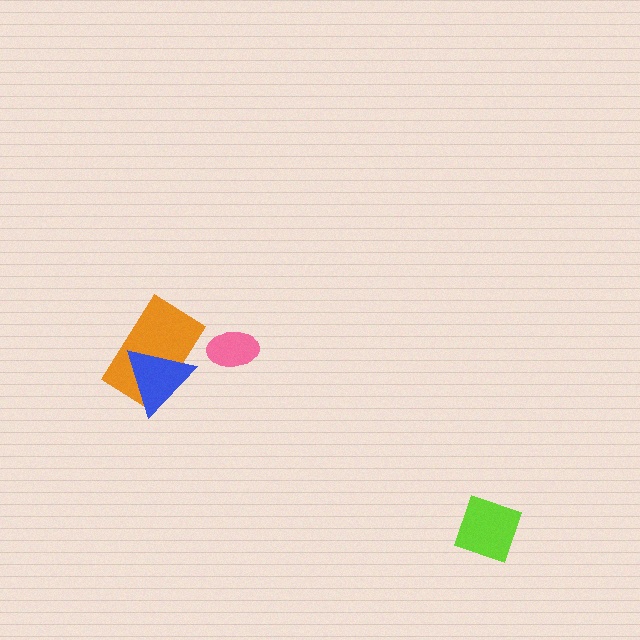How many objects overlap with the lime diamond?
0 objects overlap with the lime diamond.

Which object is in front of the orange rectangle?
The blue triangle is in front of the orange rectangle.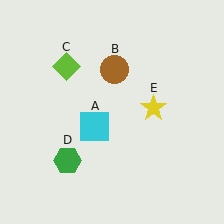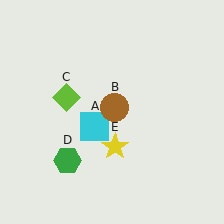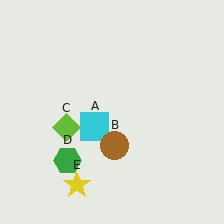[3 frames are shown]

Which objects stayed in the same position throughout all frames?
Cyan square (object A) and green hexagon (object D) remained stationary.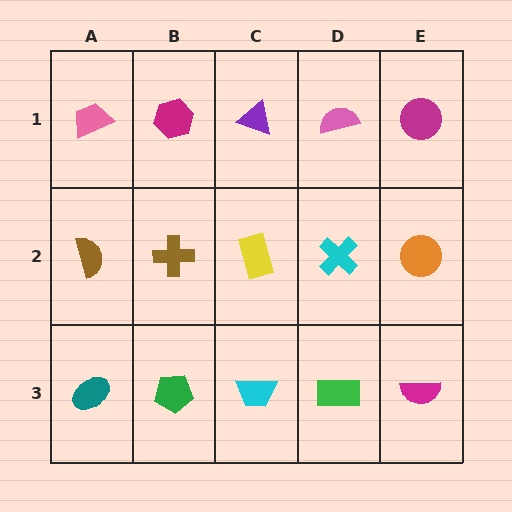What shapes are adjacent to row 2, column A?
A pink trapezoid (row 1, column A), a teal ellipse (row 3, column A), a brown cross (row 2, column B).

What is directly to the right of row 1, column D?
A magenta circle.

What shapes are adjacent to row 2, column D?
A pink semicircle (row 1, column D), a green rectangle (row 3, column D), a yellow rectangle (row 2, column C), an orange circle (row 2, column E).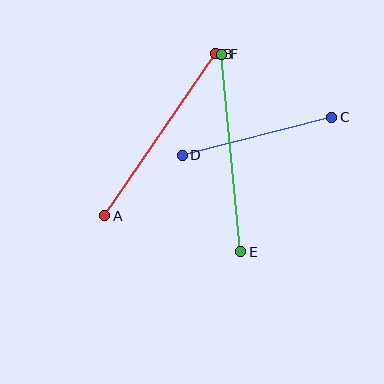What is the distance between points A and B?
The distance is approximately 196 pixels.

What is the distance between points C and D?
The distance is approximately 155 pixels.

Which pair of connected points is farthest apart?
Points E and F are farthest apart.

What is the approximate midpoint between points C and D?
The midpoint is at approximately (257, 136) pixels.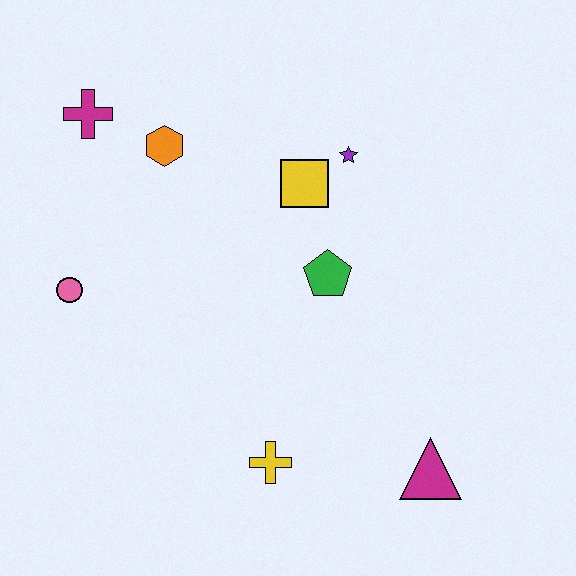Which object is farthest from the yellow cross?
The magenta cross is farthest from the yellow cross.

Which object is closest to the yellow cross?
The magenta triangle is closest to the yellow cross.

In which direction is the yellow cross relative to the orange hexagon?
The yellow cross is below the orange hexagon.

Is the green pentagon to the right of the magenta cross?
Yes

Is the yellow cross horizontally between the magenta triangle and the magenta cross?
Yes